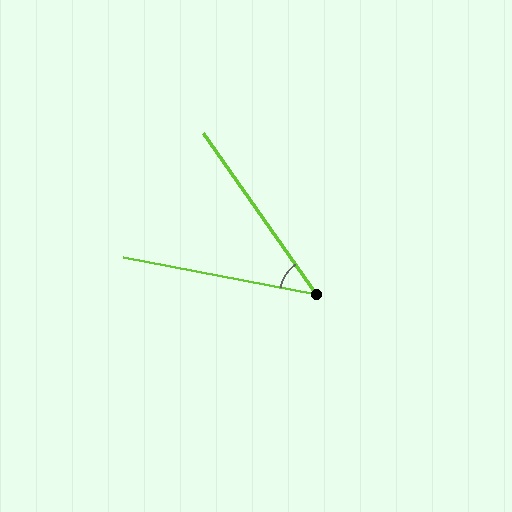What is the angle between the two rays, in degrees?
Approximately 44 degrees.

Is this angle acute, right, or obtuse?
It is acute.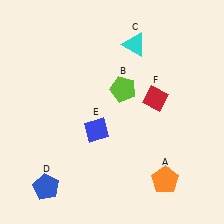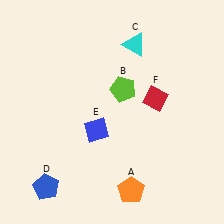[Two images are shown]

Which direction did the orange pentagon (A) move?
The orange pentagon (A) moved left.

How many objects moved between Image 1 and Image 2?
1 object moved between the two images.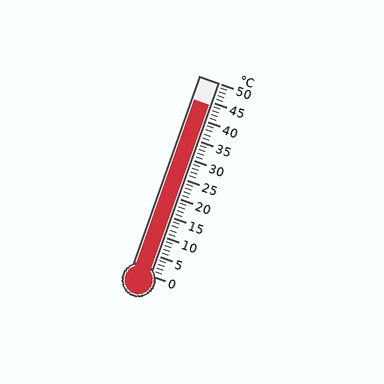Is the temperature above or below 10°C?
The temperature is above 10°C.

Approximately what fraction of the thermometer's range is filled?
The thermometer is filled to approximately 90% of its range.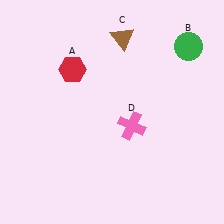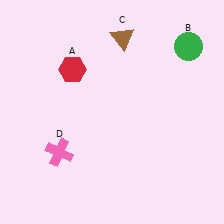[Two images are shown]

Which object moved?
The pink cross (D) moved left.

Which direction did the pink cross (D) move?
The pink cross (D) moved left.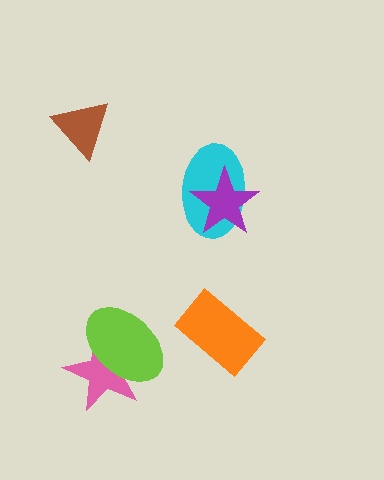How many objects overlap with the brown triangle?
0 objects overlap with the brown triangle.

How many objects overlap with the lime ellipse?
1 object overlaps with the lime ellipse.